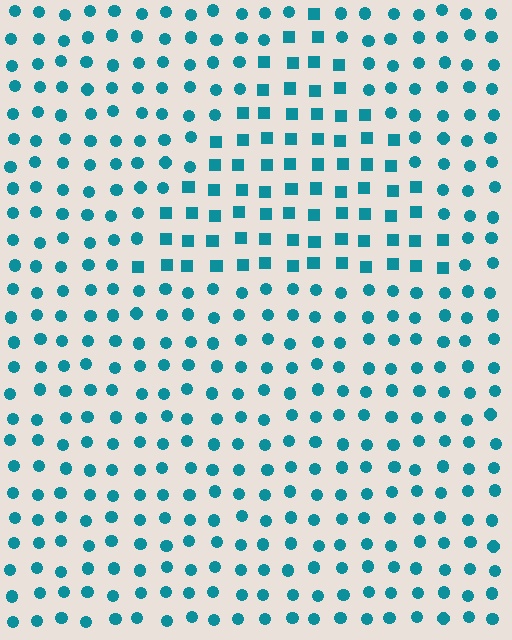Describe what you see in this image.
The image is filled with small teal elements arranged in a uniform grid. A triangle-shaped region contains squares, while the surrounding area contains circles. The boundary is defined purely by the change in element shape.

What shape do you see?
I see a triangle.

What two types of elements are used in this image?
The image uses squares inside the triangle region and circles outside it.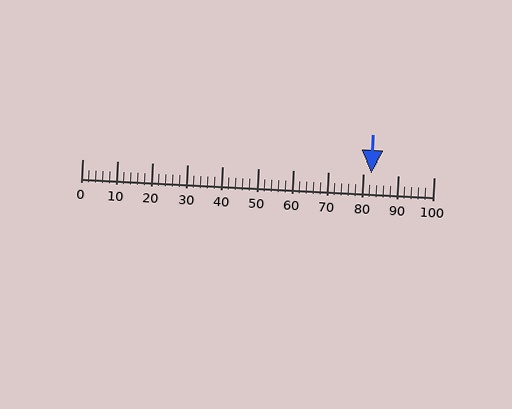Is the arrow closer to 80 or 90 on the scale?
The arrow is closer to 80.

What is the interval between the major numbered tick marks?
The major tick marks are spaced 10 units apart.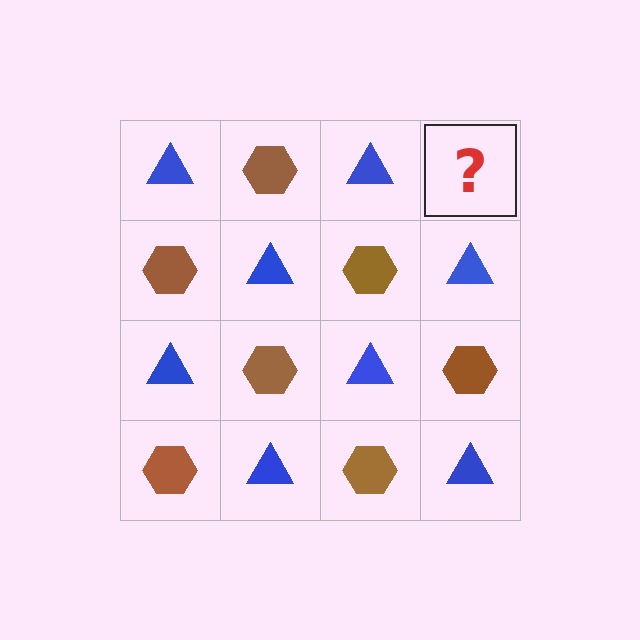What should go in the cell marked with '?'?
The missing cell should contain a brown hexagon.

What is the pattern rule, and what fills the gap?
The rule is that it alternates blue triangle and brown hexagon in a checkerboard pattern. The gap should be filled with a brown hexagon.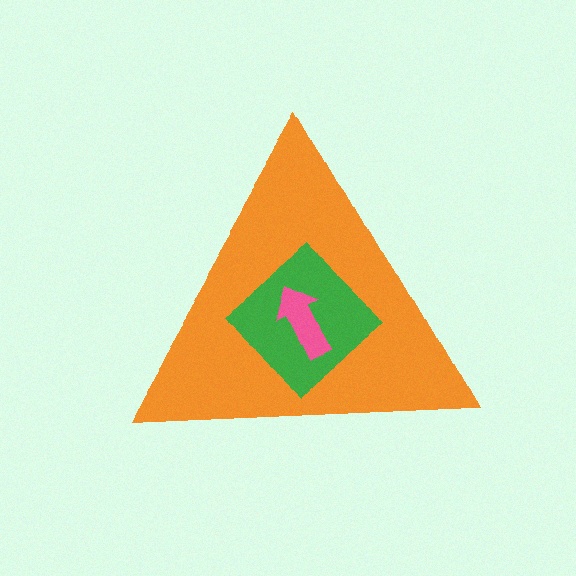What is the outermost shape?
The orange triangle.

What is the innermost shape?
The pink arrow.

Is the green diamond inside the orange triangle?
Yes.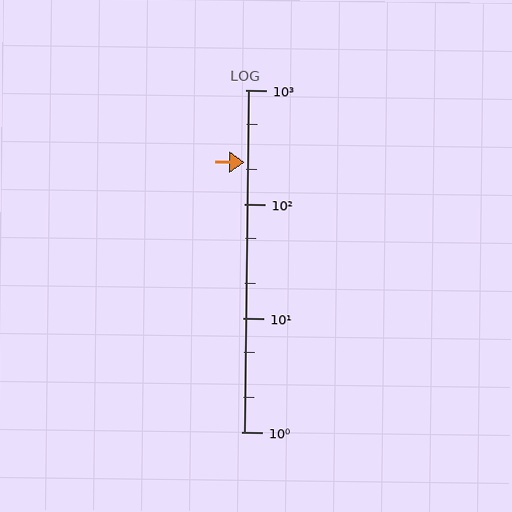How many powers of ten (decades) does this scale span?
The scale spans 3 decades, from 1 to 1000.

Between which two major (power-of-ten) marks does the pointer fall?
The pointer is between 100 and 1000.